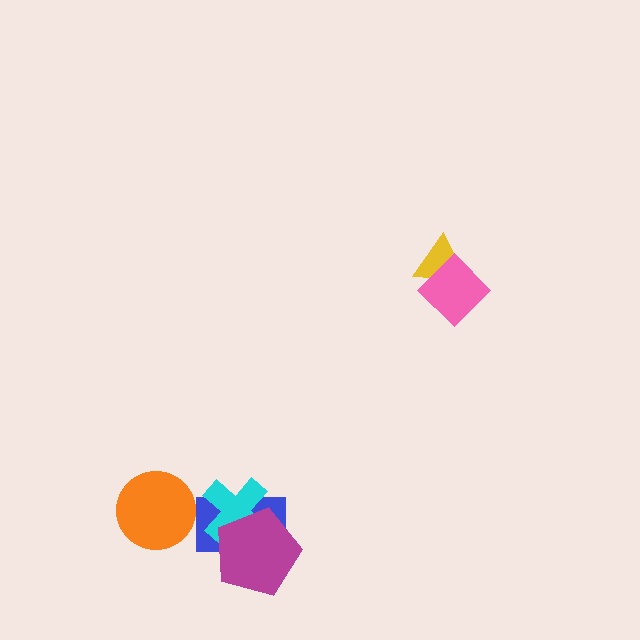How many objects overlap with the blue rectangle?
2 objects overlap with the blue rectangle.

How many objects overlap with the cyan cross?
2 objects overlap with the cyan cross.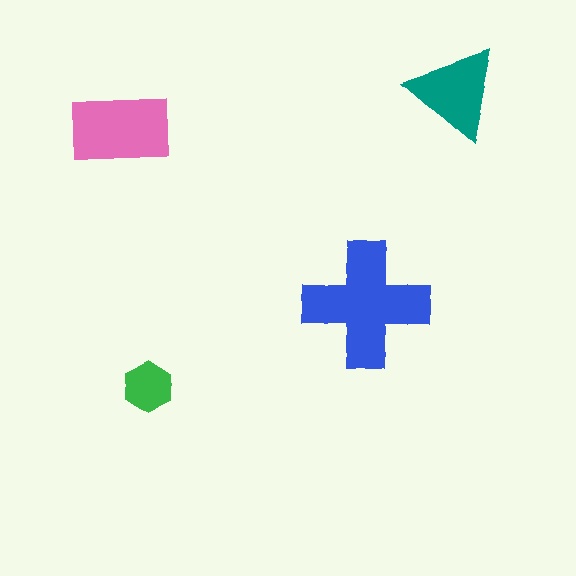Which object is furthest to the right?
The teal triangle is rightmost.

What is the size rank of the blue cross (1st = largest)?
1st.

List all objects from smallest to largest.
The green hexagon, the teal triangle, the pink rectangle, the blue cross.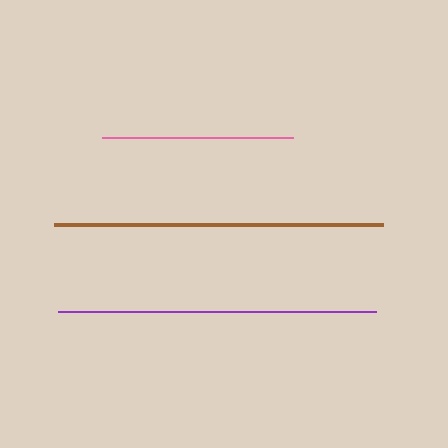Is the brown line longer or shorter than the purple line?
The brown line is longer than the purple line.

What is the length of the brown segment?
The brown segment is approximately 329 pixels long.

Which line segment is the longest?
The brown line is the longest at approximately 329 pixels.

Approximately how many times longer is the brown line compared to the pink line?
The brown line is approximately 1.7 times the length of the pink line.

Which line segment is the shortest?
The pink line is the shortest at approximately 191 pixels.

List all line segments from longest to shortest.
From longest to shortest: brown, purple, pink.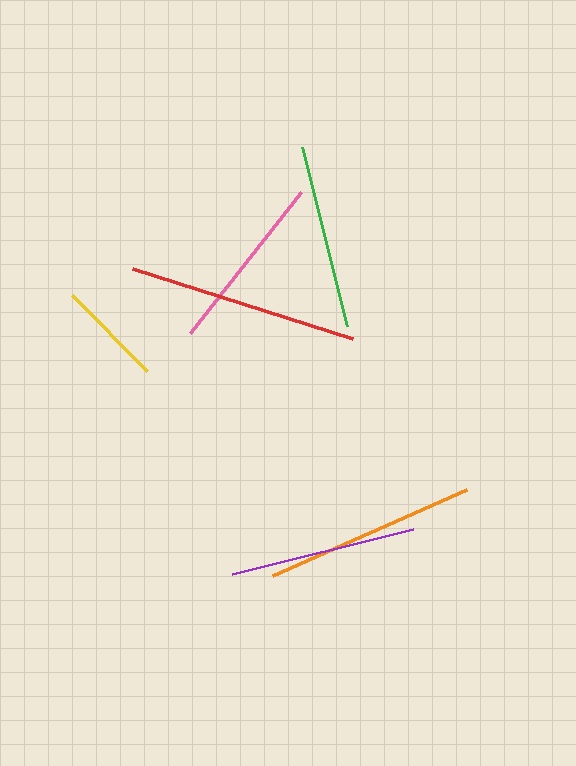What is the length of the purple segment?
The purple segment is approximately 186 pixels long.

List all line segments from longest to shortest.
From longest to shortest: red, orange, purple, green, pink, yellow.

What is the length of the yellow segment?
The yellow segment is approximately 106 pixels long.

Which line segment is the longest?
The red line is the longest at approximately 231 pixels.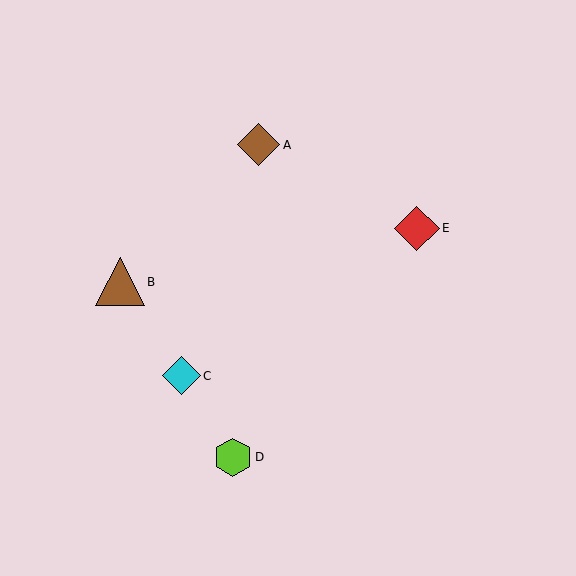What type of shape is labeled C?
Shape C is a cyan diamond.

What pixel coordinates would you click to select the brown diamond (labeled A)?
Click at (259, 145) to select the brown diamond A.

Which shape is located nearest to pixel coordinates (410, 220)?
The red diamond (labeled E) at (417, 228) is nearest to that location.